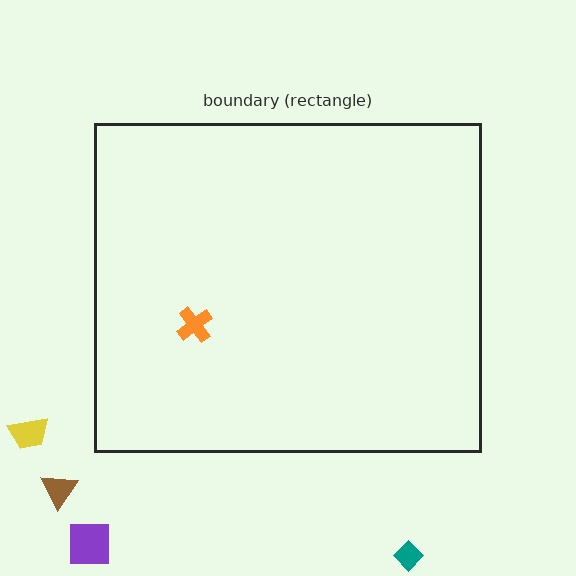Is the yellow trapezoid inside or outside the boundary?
Outside.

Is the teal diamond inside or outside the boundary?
Outside.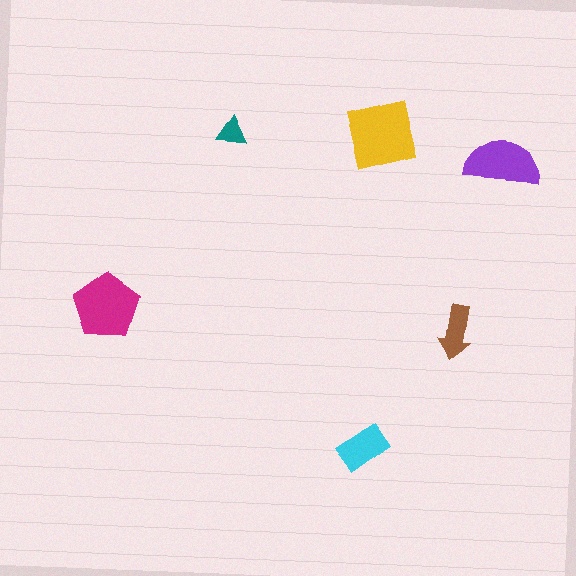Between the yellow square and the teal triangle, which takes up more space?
The yellow square.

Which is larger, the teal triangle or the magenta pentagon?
The magenta pentagon.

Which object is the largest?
The yellow square.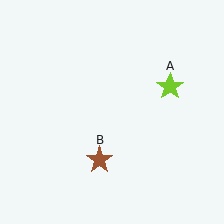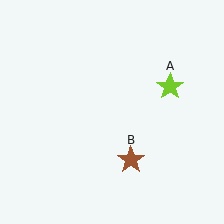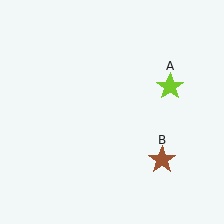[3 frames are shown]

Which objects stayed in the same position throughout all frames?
Lime star (object A) remained stationary.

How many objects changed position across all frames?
1 object changed position: brown star (object B).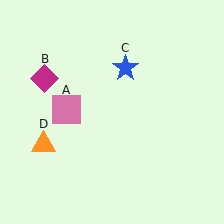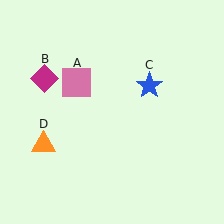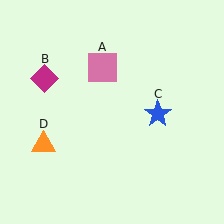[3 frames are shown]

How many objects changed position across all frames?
2 objects changed position: pink square (object A), blue star (object C).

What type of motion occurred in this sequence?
The pink square (object A), blue star (object C) rotated clockwise around the center of the scene.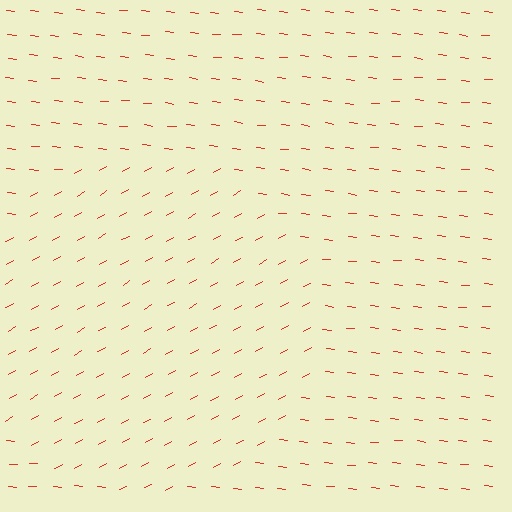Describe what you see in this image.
The image is filled with small red line segments. A circle region in the image has lines oriented differently from the surrounding lines, creating a visible texture boundary.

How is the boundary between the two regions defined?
The boundary is defined purely by a change in line orientation (approximately 36 degrees difference). All lines are the same color and thickness.